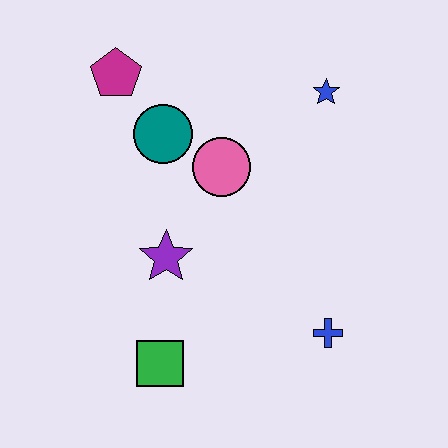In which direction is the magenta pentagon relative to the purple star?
The magenta pentagon is above the purple star.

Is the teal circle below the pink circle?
No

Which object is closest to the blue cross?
The green square is closest to the blue cross.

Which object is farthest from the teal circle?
The blue cross is farthest from the teal circle.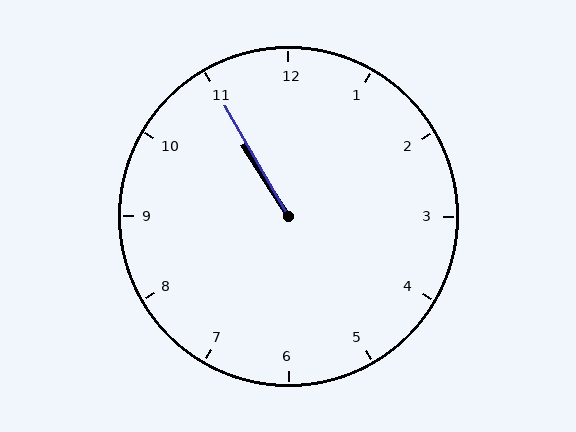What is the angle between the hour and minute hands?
Approximately 2 degrees.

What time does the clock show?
10:55.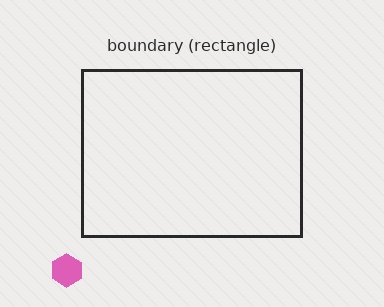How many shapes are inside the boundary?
0 inside, 1 outside.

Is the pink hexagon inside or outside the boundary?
Outside.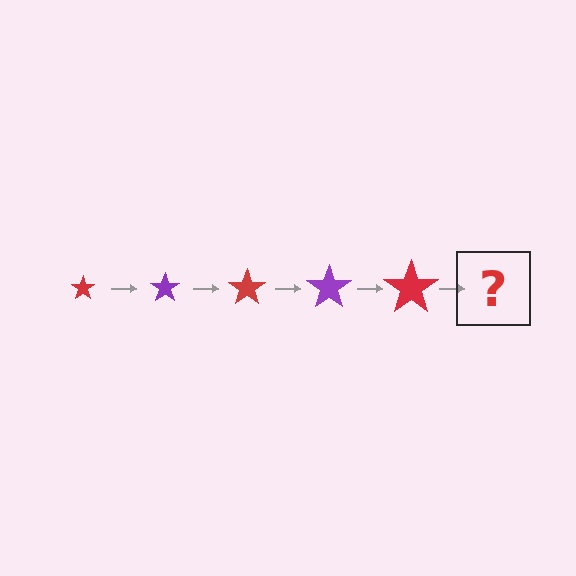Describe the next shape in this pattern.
It should be a purple star, larger than the previous one.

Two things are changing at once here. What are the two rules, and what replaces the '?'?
The two rules are that the star grows larger each step and the color cycles through red and purple. The '?' should be a purple star, larger than the previous one.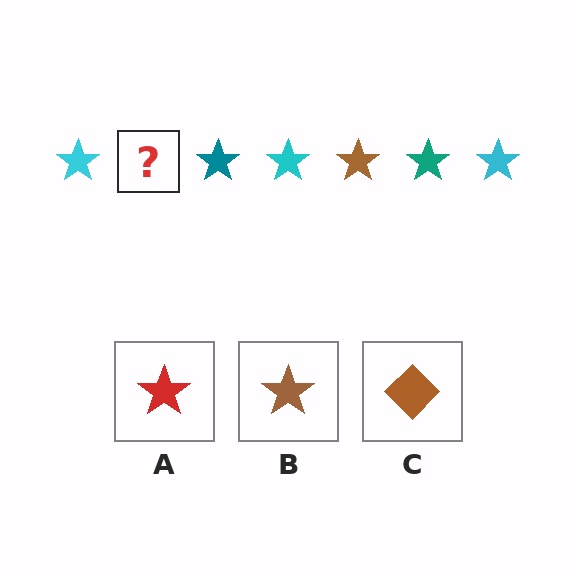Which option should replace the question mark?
Option B.